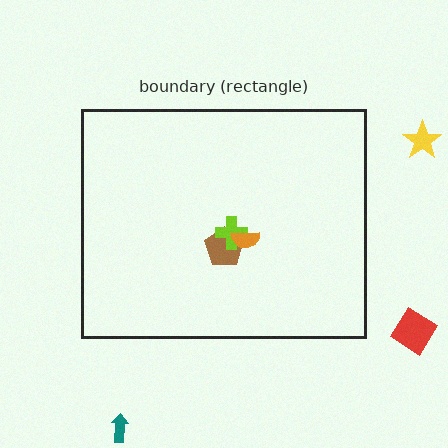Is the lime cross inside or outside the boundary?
Inside.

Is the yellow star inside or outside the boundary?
Outside.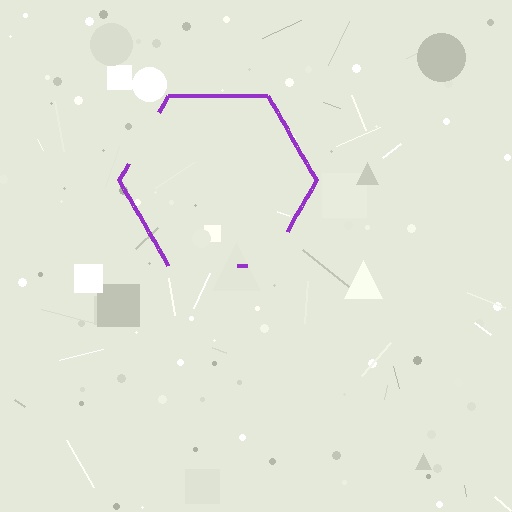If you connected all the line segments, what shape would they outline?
They would outline a hexagon.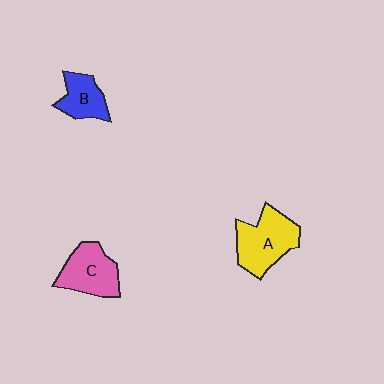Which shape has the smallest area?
Shape B (blue).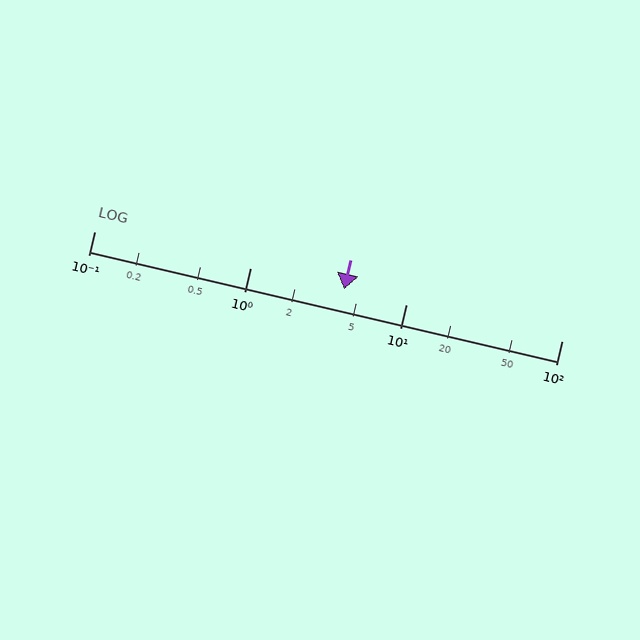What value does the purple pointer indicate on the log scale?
The pointer indicates approximately 4.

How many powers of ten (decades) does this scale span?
The scale spans 3 decades, from 0.1 to 100.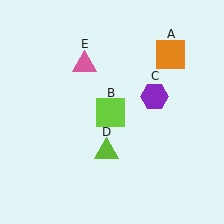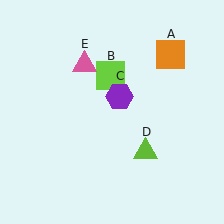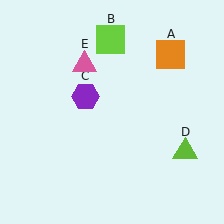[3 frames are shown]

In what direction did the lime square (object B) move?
The lime square (object B) moved up.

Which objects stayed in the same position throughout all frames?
Orange square (object A) and pink triangle (object E) remained stationary.